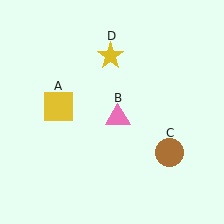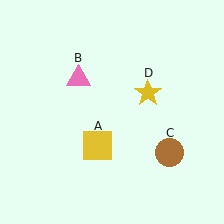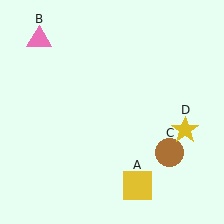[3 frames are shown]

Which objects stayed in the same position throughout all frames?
Brown circle (object C) remained stationary.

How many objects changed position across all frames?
3 objects changed position: yellow square (object A), pink triangle (object B), yellow star (object D).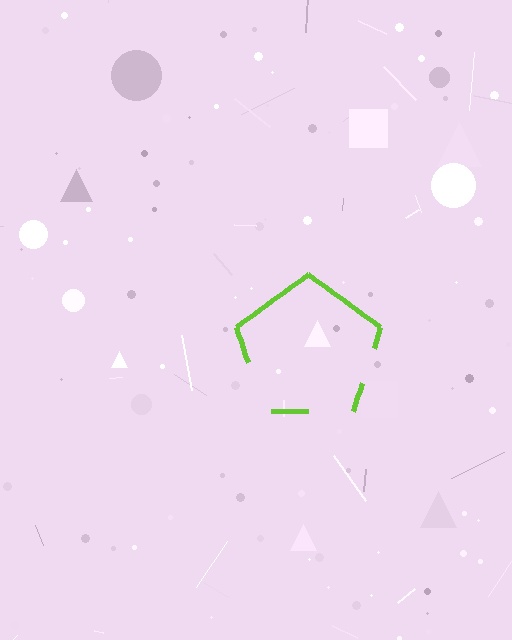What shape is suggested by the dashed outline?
The dashed outline suggests a pentagon.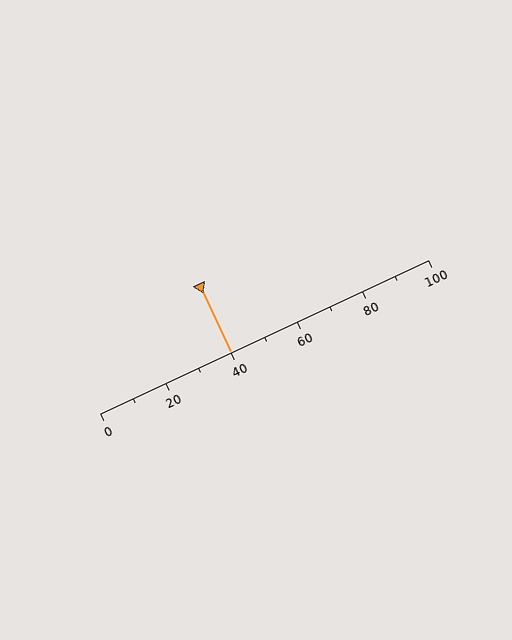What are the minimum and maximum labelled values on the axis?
The axis runs from 0 to 100.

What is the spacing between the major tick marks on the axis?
The major ticks are spaced 20 apart.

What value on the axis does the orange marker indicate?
The marker indicates approximately 40.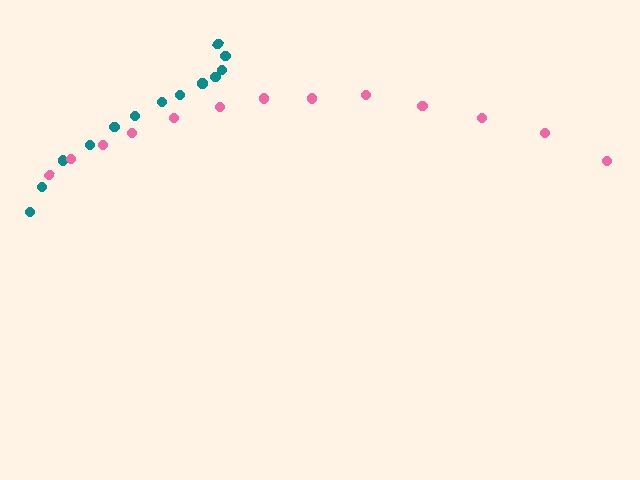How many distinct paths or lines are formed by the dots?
There are 2 distinct paths.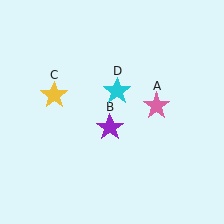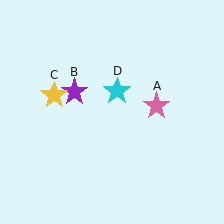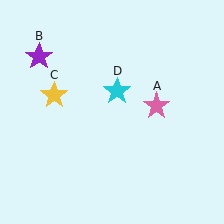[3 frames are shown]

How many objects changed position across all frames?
1 object changed position: purple star (object B).